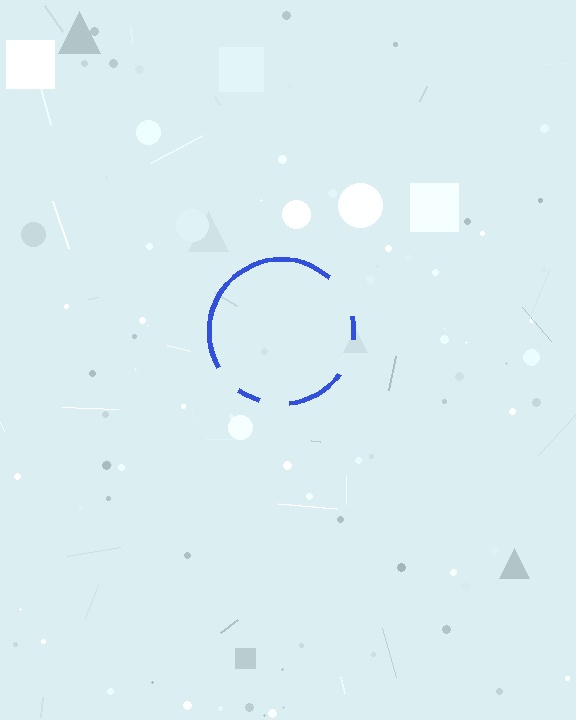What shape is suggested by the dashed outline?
The dashed outline suggests a circle.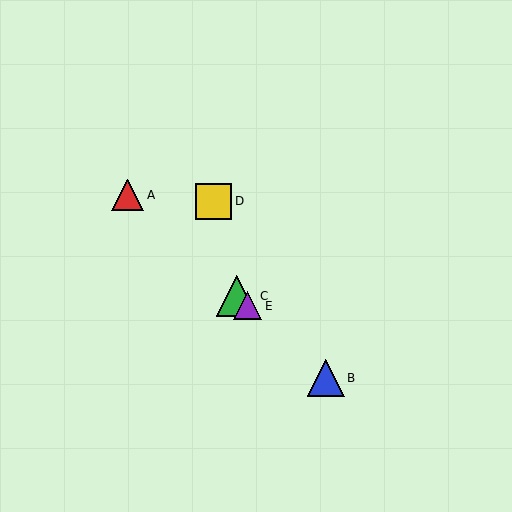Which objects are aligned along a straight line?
Objects A, B, C, E are aligned along a straight line.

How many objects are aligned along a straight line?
4 objects (A, B, C, E) are aligned along a straight line.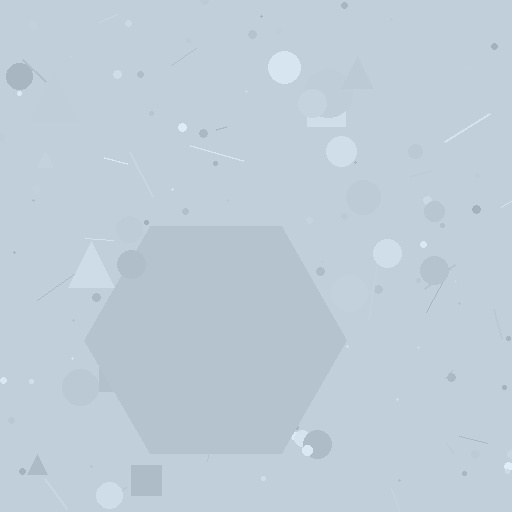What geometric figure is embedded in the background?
A hexagon is embedded in the background.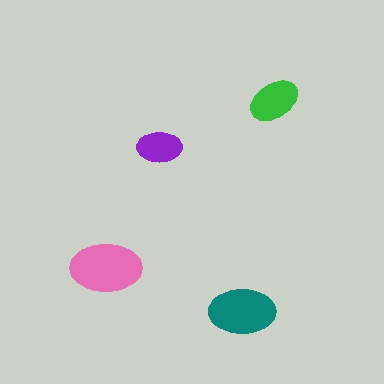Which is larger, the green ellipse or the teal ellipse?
The teal one.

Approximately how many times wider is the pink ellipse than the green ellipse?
About 1.5 times wider.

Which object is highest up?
The green ellipse is topmost.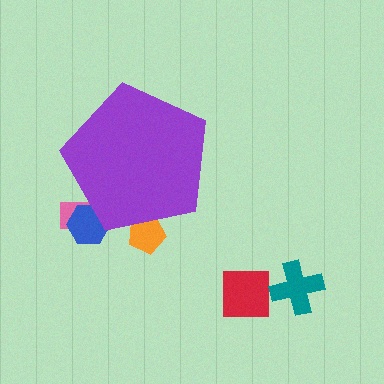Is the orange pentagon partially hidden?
Yes, the orange pentagon is partially hidden behind the purple pentagon.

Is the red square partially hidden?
No, the red square is fully visible.